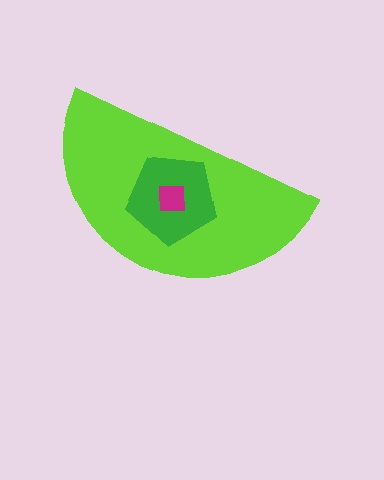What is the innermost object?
The magenta square.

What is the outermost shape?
The lime semicircle.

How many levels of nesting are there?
3.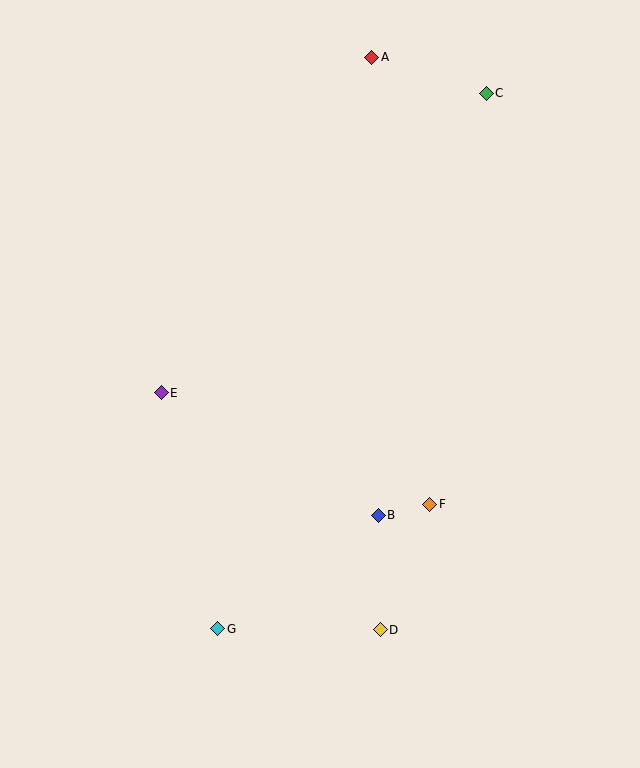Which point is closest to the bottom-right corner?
Point D is closest to the bottom-right corner.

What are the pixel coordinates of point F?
Point F is at (430, 504).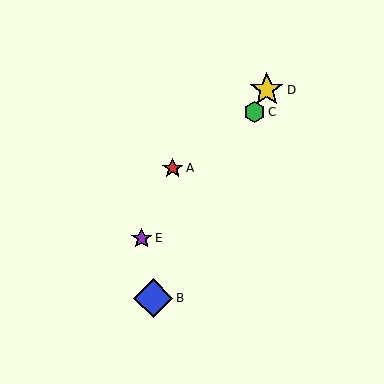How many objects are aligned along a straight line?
3 objects (B, C, D) are aligned along a straight line.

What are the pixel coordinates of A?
Object A is at (173, 168).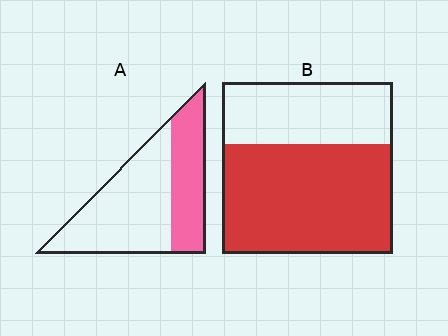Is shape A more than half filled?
No.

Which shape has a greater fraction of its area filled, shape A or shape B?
Shape B.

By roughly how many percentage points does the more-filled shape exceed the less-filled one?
By roughly 25 percentage points (B over A).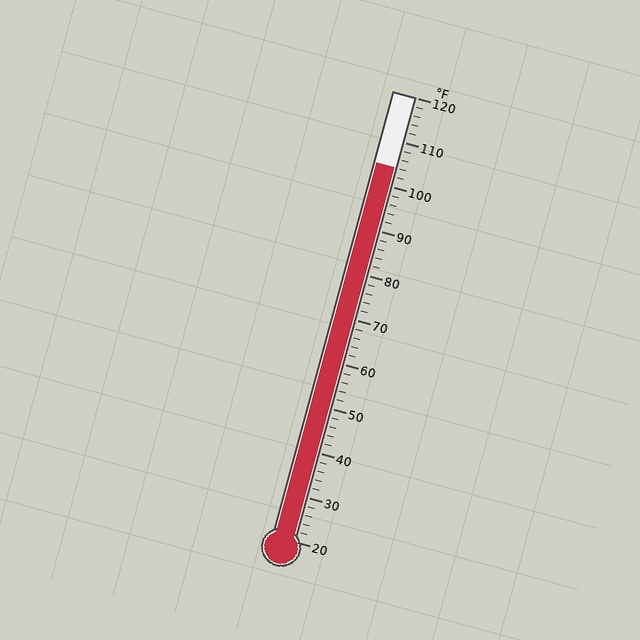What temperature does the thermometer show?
The thermometer shows approximately 104°F.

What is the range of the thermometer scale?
The thermometer scale ranges from 20°F to 120°F.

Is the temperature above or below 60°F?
The temperature is above 60°F.